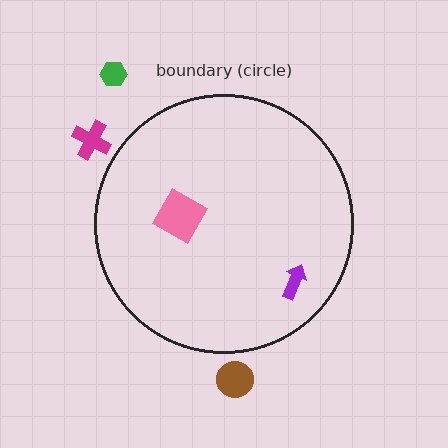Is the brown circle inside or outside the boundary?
Outside.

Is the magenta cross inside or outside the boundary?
Outside.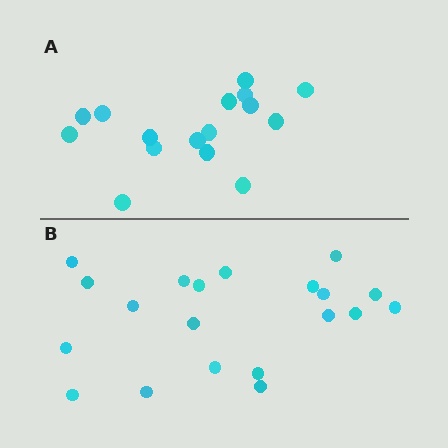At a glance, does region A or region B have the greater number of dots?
Region B (the bottom region) has more dots.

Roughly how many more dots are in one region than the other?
Region B has about 4 more dots than region A.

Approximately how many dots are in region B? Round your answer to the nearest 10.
About 20 dots.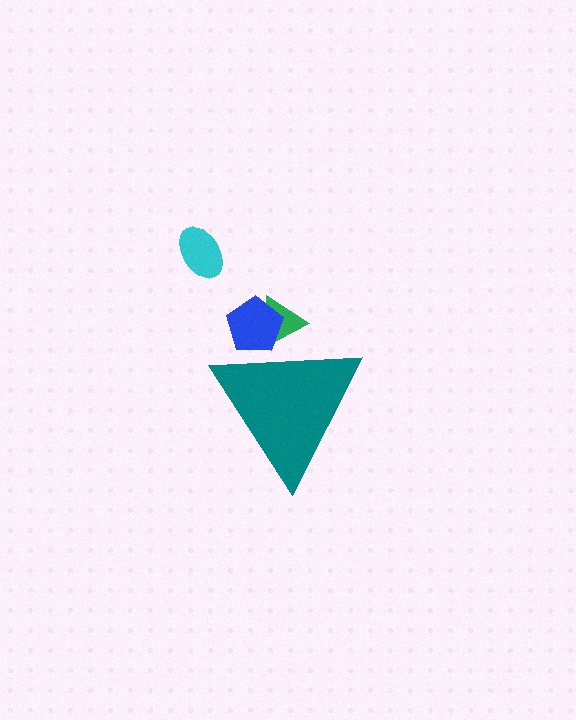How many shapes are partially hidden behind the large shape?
2 shapes are partially hidden.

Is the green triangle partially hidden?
Yes, the green triangle is partially hidden behind the teal triangle.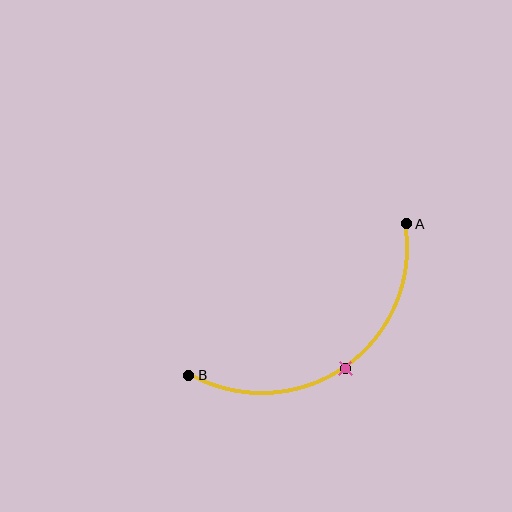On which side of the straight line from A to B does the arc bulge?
The arc bulges below and to the right of the straight line connecting A and B.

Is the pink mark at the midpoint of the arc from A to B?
Yes. The pink mark lies on the arc at equal arc-length from both A and B — it is the arc midpoint.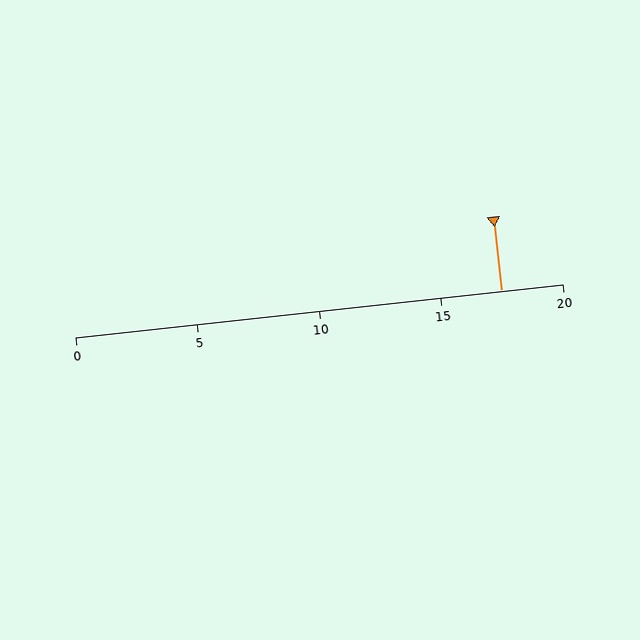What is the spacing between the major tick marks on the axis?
The major ticks are spaced 5 apart.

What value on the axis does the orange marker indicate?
The marker indicates approximately 17.5.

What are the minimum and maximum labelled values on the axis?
The axis runs from 0 to 20.